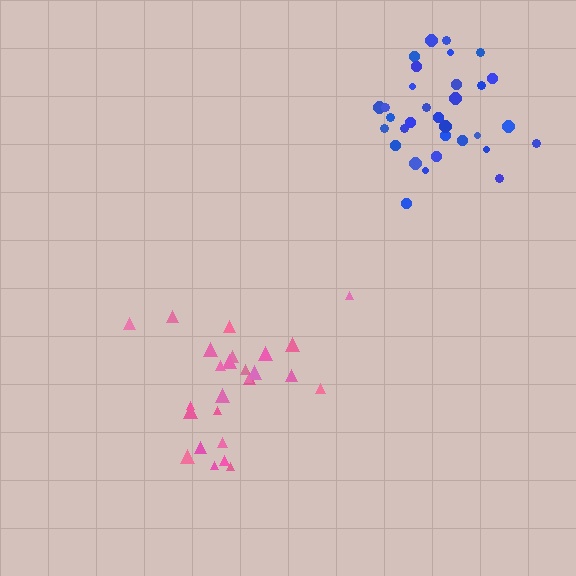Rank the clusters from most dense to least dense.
pink, blue.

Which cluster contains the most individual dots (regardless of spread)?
Blue (32).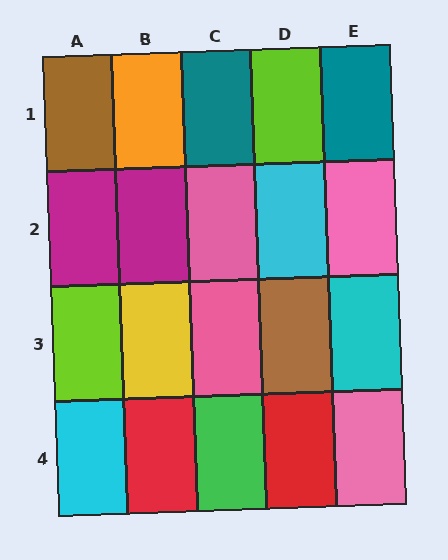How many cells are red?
2 cells are red.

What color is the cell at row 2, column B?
Magenta.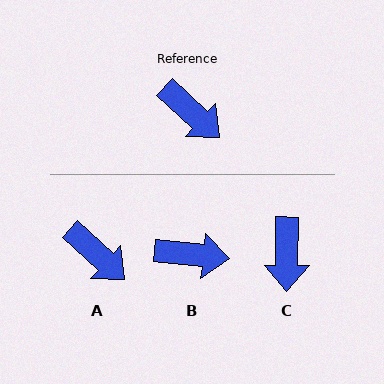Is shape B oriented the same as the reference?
No, it is off by about 37 degrees.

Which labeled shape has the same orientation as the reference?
A.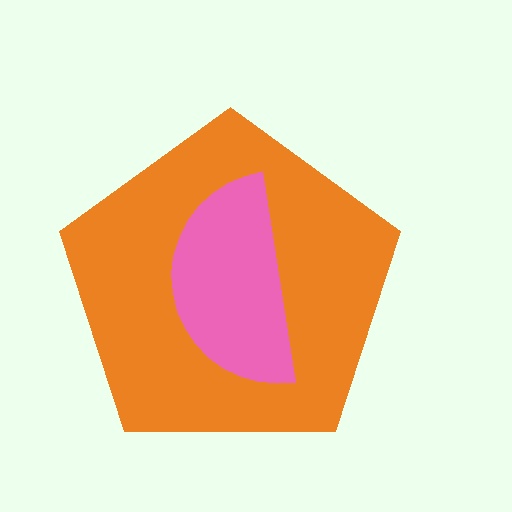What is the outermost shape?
The orange pentagon.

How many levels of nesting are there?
2.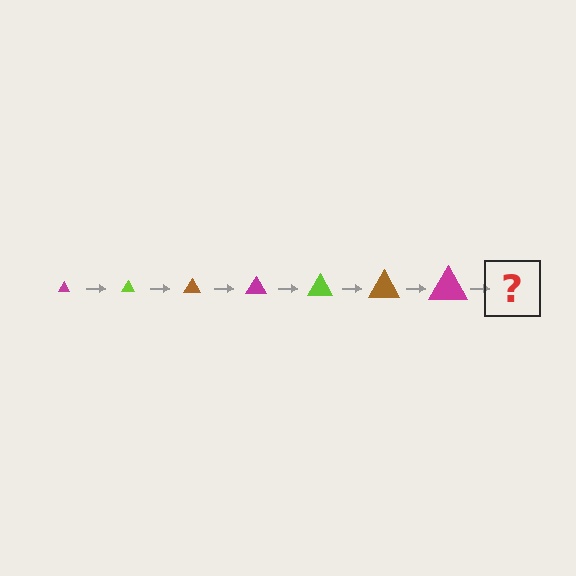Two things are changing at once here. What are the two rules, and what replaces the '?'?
The two rules are that the triangle grows larger each step and the color cycles through magenta, lime, and brown. The '?' should be a lime triangle, larger than the previous one.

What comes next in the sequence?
The next element should be a lime triangle, larger than the previous one.